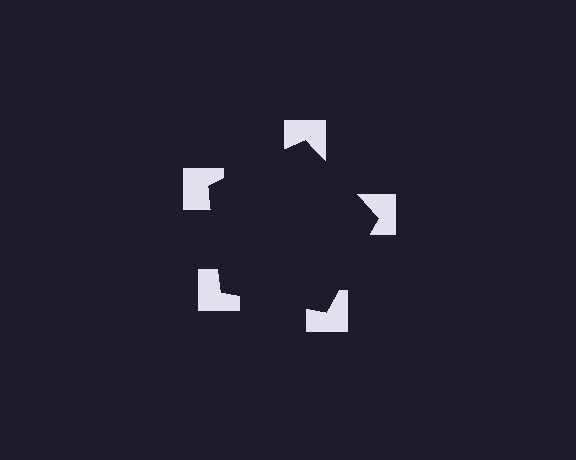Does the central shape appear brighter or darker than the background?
It typically appears slightly darker than the background, even though no actual brightness change is drawn.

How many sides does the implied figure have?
5 sides.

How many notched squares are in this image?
There are 5 — one at each vertex of the illusory pentagon.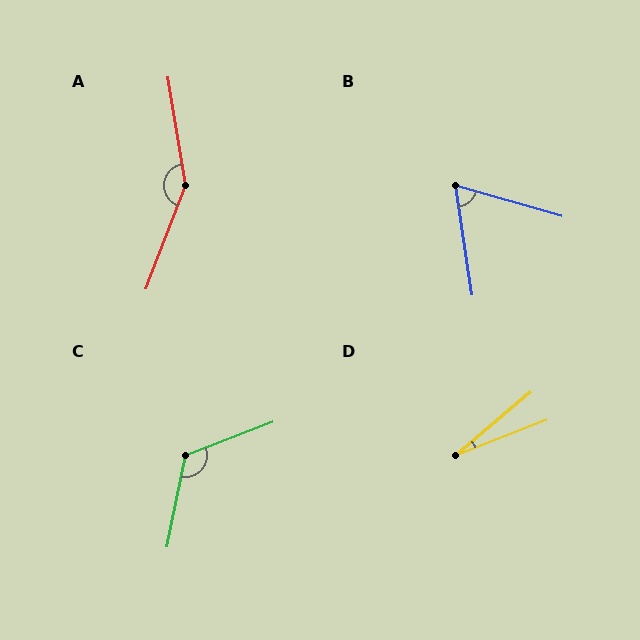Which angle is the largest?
A, at approximately 150 degrees.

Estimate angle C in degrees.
Approximately 122 degrees.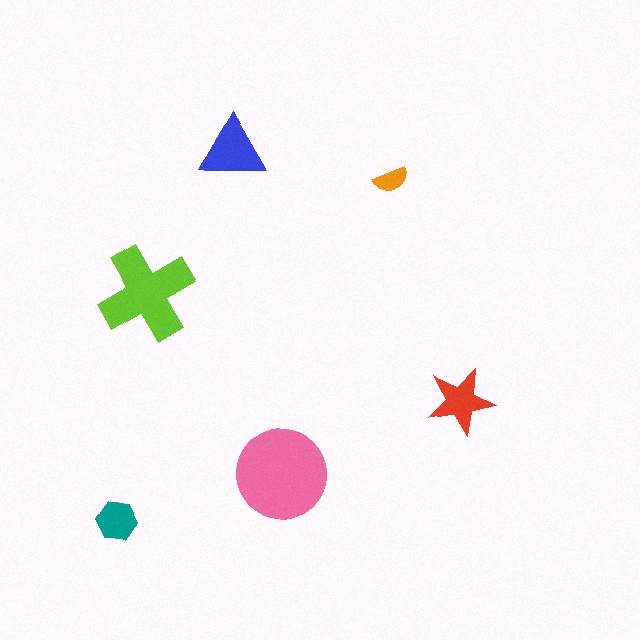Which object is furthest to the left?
The teal hexagon is leftmost.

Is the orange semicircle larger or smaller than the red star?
Smaller.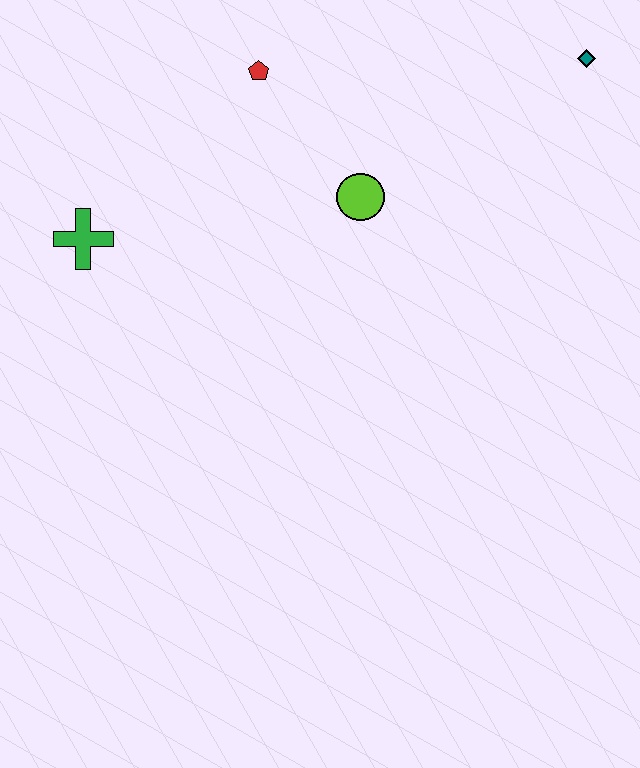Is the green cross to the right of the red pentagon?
No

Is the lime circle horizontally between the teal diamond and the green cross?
Yes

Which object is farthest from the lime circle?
The green cross is farthest from the lime circle.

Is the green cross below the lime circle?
Yes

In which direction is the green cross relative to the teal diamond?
The green cross is to the left of the teal diamond.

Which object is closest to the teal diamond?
The lime circle is closest to the teal diamond.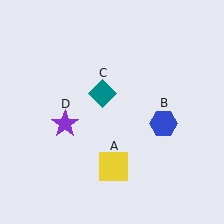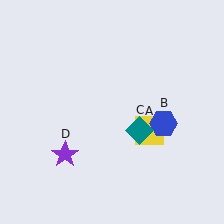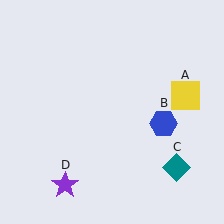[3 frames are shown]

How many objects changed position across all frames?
3 objects changed position: yellow square (object A), teal diamond (object C), purple star (object D).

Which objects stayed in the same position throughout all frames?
Blue hexagon (object B) remained stationary.